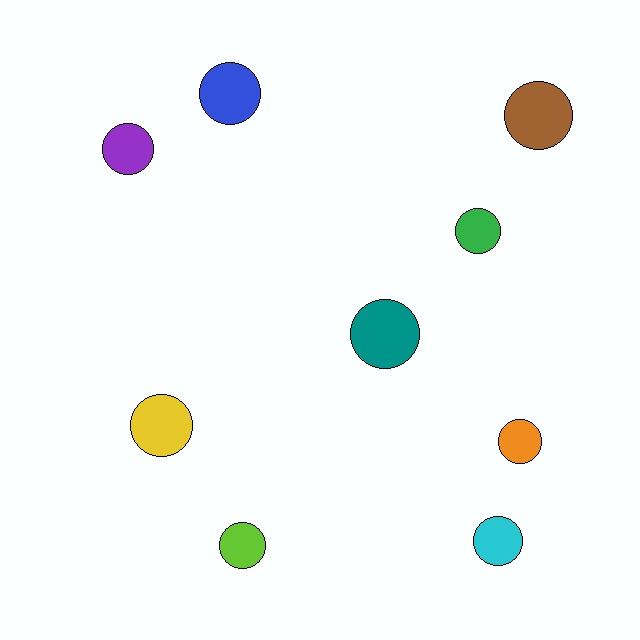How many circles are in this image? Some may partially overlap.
There are 9 circles.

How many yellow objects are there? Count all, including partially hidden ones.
There is 1 yellow object.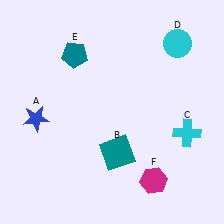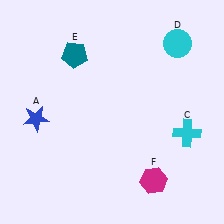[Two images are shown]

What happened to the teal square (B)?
The teal square (B) was removed in Image 2. It was in the bottom-right area of Image 1.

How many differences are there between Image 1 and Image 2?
There is 1 difference between the two images.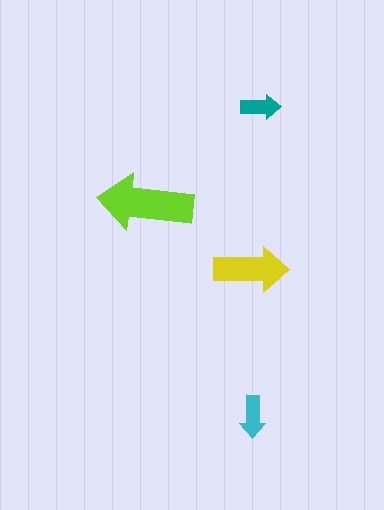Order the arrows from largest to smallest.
the lime one, the yellow one, the cyan one, the teal one.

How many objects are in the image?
There are 4 objects in the image.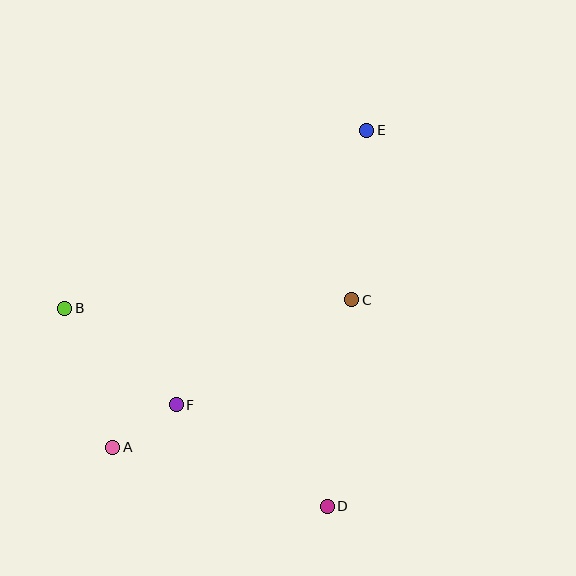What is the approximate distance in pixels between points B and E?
The distance between B and E is approximately 350 pixels.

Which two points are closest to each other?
Points A and F are closest to each other.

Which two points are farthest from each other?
Points A and E are farthest from each other.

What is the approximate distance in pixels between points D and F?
The distance between D and F is approximately 182 pixels.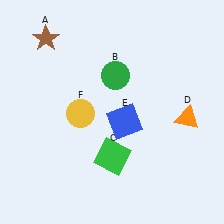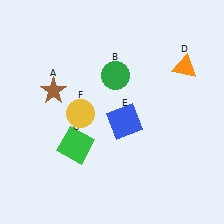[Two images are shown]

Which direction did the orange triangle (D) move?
The orange triangle (D) moved up.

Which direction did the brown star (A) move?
The brown star (A) moved down.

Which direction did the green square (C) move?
The green square (C) moved left.